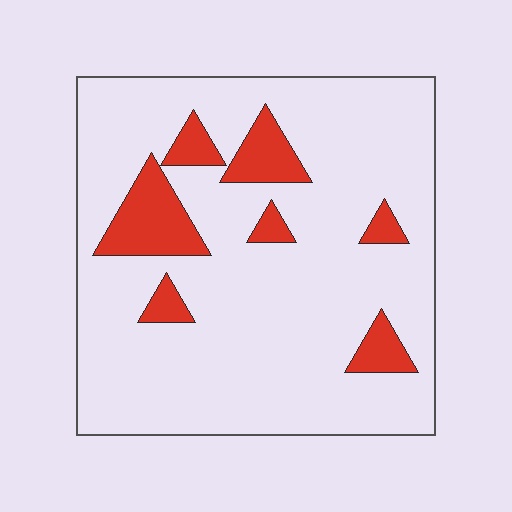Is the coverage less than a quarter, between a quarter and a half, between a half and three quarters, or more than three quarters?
Less than a quarter.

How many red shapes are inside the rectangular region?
7.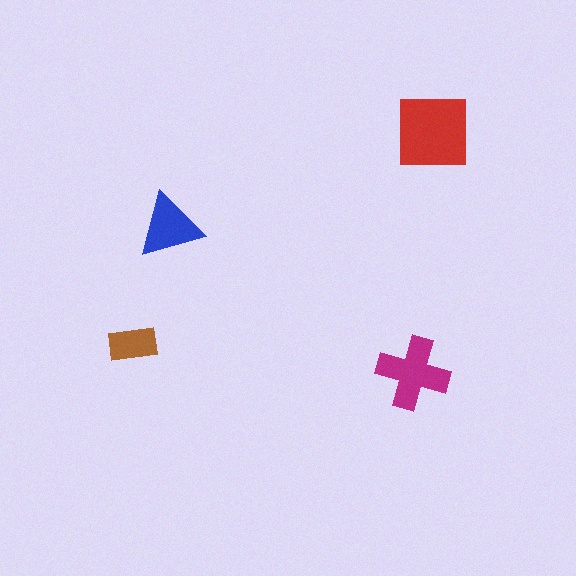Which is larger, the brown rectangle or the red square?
The red square.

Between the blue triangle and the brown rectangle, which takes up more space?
The blue triangle.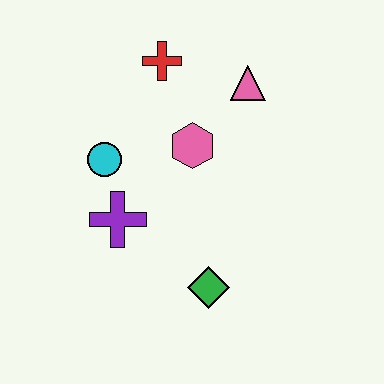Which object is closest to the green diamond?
The purple cross is closest to the green diamond.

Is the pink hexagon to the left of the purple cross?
No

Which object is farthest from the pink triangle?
The green diamond is farthest from the pink triangle.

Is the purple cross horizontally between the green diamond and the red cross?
No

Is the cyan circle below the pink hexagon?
Yes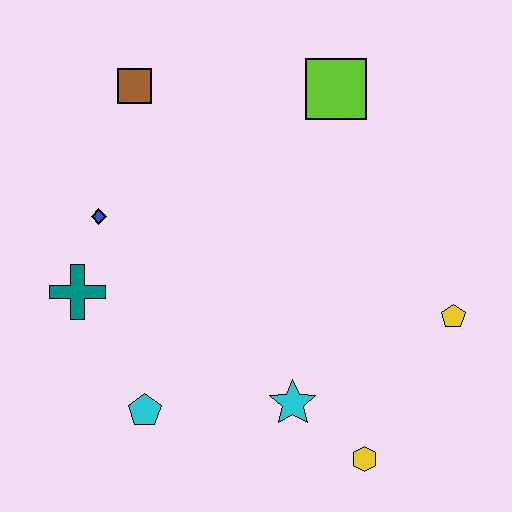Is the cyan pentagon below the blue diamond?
Yes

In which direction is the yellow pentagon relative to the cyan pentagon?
The yellow pentagon is to the right of the cyan pentagon.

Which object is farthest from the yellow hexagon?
The brown square is farthest from the yellow hexagon.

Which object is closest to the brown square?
The blue diamond is closest to the brown square.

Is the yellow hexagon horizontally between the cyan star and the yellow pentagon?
Yes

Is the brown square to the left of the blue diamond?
No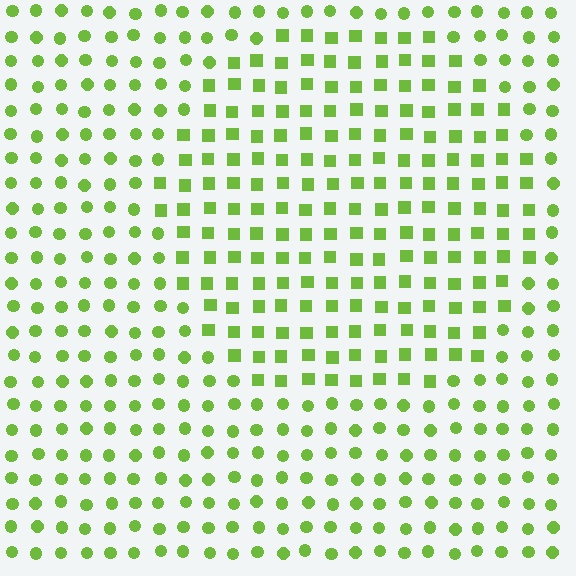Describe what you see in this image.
The image is filled with small lime elements arranged in a uniform grid. A circle-shaped region contains squares, while the surrounding area contains circles. The boundary is defined purely by the change in element shape.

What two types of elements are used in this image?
The image uses squares inside the circle region and circles outside it.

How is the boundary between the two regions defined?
The boundary is defined by a change in element shape: squares inside vs. circles outside. All elements share the same color and spacing.